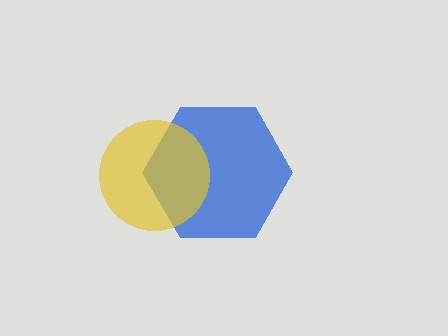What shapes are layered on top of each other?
The layered shapes are: a blue hexagon, a yellow circle.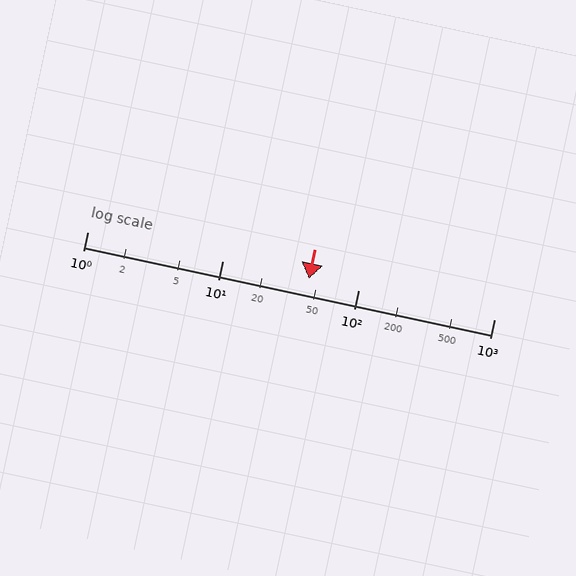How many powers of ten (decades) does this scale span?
The scale spans 3 decades, from 1 to 1000.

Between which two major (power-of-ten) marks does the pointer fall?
The pointer is between 10 and 100.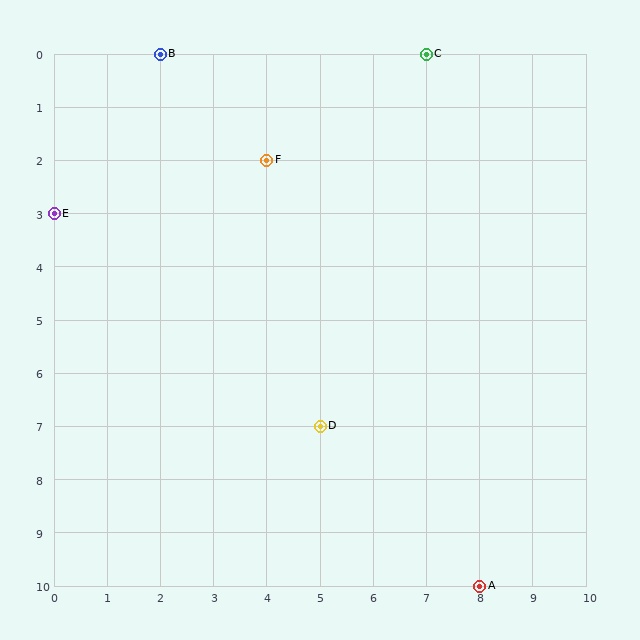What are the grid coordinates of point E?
Point E is at grid coordinates (0, 3).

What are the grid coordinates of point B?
Point B is at grid coordinates (2, 0).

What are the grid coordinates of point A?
Point A is at grid coordinates (8, 10).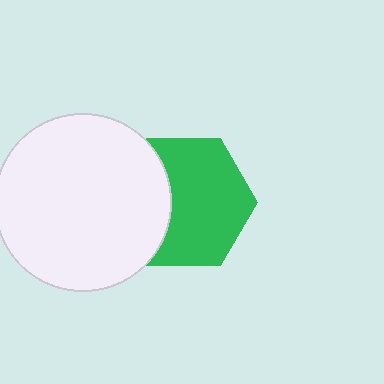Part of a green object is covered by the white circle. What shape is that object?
It is a hexagon.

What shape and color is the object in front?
The object in front is a white circle.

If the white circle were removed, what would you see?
You would see the complete green hexagon.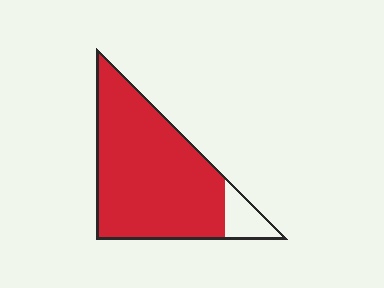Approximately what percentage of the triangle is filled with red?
Approximately 90%.